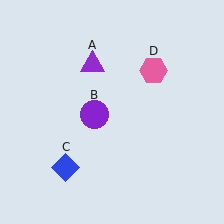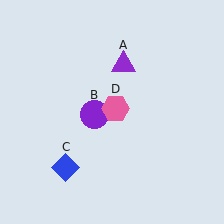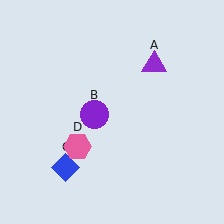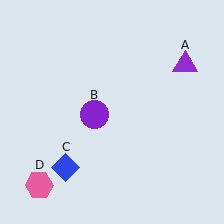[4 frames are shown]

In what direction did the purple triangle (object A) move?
The purple triangle (object A) moved right.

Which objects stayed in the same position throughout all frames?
Purple circle (object B) and blue diamond (object C) remained stationary.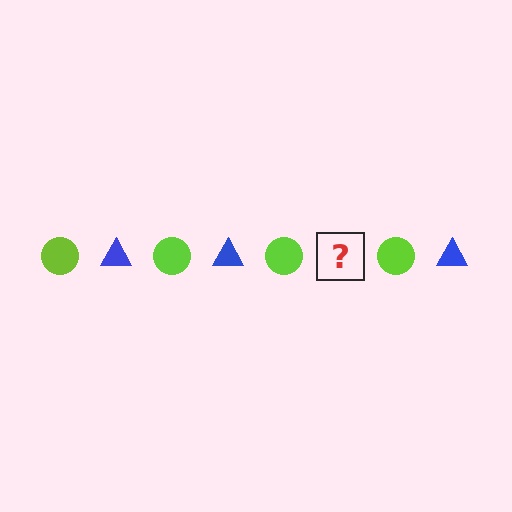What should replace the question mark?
The question mark should be replaced with a blue triangle.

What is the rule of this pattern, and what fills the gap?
The rule is that the pattern alternates between lime circle and blue triangle. The gap should be filled with a blue triangle.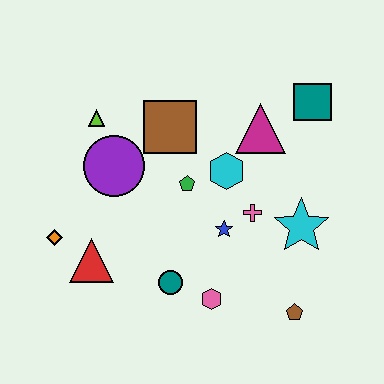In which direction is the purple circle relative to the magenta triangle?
The purple circle is to the left of the magenta triangle.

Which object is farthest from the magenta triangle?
The orange diamond is farthest from the magenta triangle.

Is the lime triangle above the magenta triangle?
Yes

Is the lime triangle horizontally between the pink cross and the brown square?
No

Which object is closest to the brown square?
The green pentagon is closest to the brown square.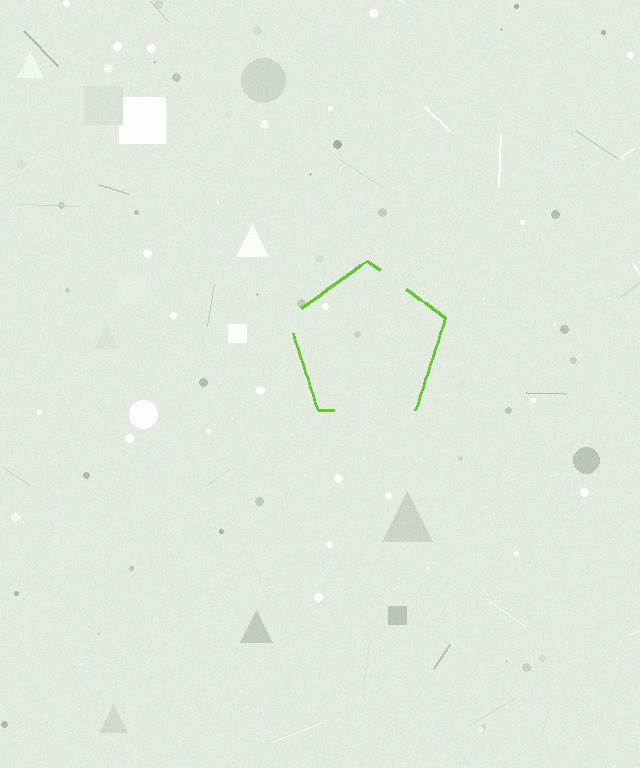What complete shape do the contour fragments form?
The contour fragments form a pentagon.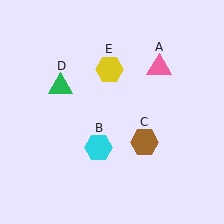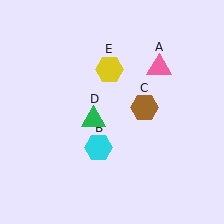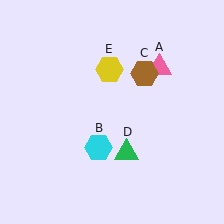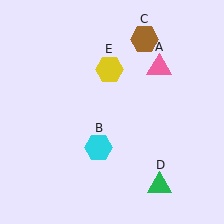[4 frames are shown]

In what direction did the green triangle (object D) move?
The green triangle (object D) moved down and to the right.